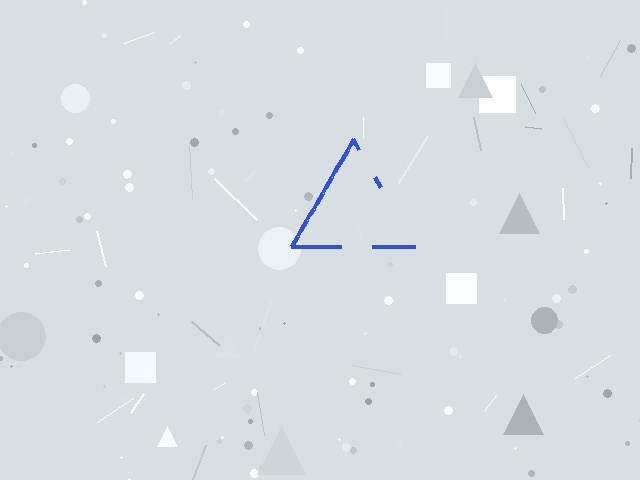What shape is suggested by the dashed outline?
The dashed outline suggests a triangle.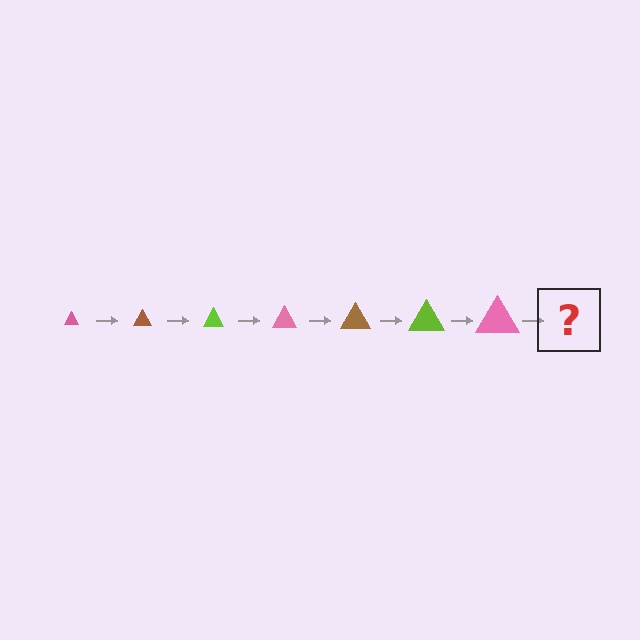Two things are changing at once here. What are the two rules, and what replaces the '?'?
The two rules are that the triangle grows larger each step and the color cycles through pink, brown, and lime. The '?' should be a brown triangle, larger than the previous one.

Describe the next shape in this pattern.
It should be a brown triangle, larger than the previous one.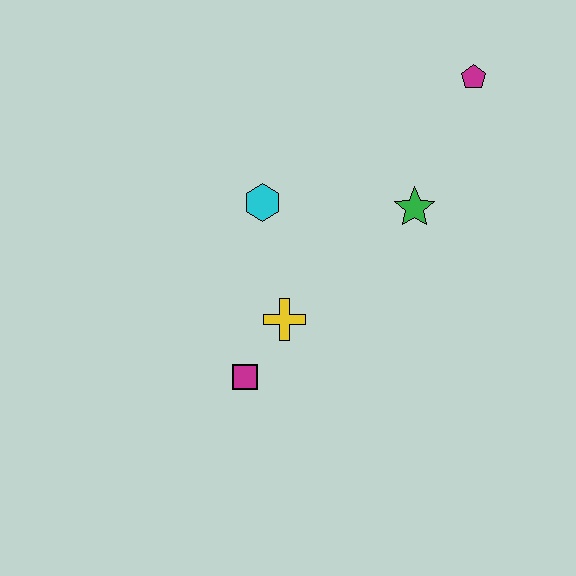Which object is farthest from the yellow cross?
The magenta pentagon is farthest from the yellow cross.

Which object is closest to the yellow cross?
The magenta square is closest to the yellow cross.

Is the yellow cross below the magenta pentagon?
Yes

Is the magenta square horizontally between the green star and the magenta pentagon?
No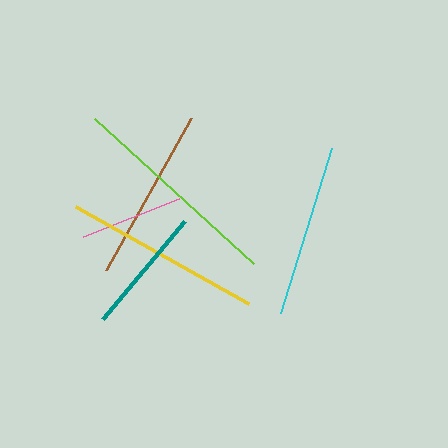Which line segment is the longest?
The lime line is the longest at approximately 215 pixels.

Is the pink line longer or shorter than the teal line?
The teal line is longer than the pink line.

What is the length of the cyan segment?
The cyan segment is approximately 173 pixels long.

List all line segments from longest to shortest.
From longest to shortest: lime, yellow, brown, cyan, teal, pink.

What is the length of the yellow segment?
The yellow segment is approximately 198 pixels long.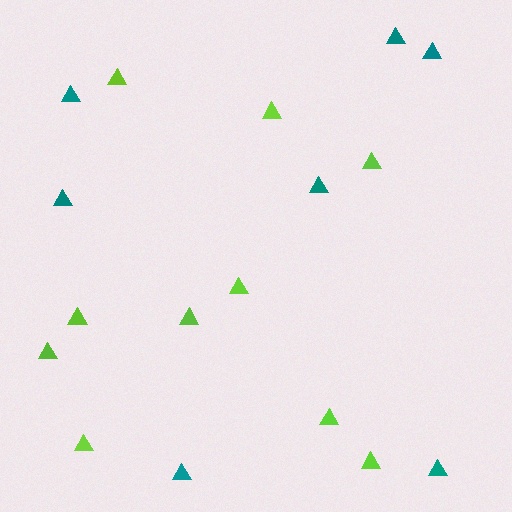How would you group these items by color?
There are 2 groups: one group of lime triangles (10) and one group of teal triangles (7).